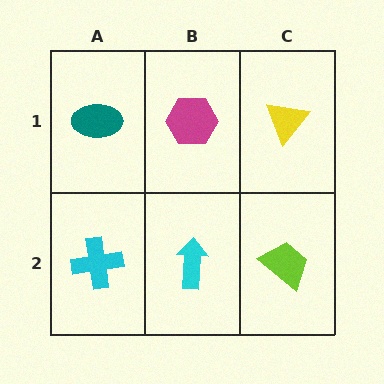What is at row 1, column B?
A magenta hexagon.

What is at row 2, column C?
A lime trapezoid.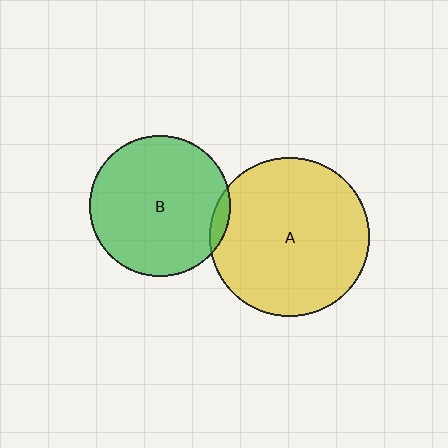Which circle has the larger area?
Circle A (yellow).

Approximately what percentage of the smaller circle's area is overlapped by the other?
Approximately 5%.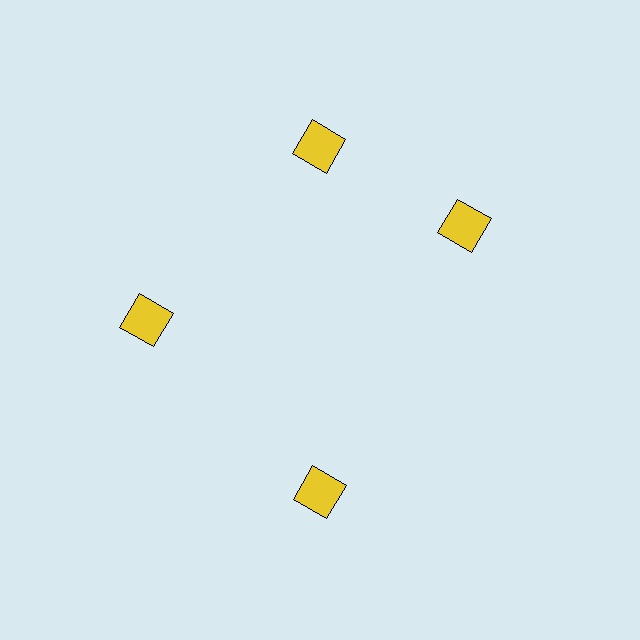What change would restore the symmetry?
The symmetry would be restored by rotating it back into even spacing with its neighbors so that all 4 squares sit at equal angles and equal distance from the center.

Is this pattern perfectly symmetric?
No. The 4 yellow squares are arranged in a ring, but one element near the 3 o'clock position is rotated out of alignment along the ring, breaking the 4-fold rotational symmetry.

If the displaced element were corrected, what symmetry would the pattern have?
It would have 4-fold rotational symmetry — the pattern would map onto itself every 90 degrees.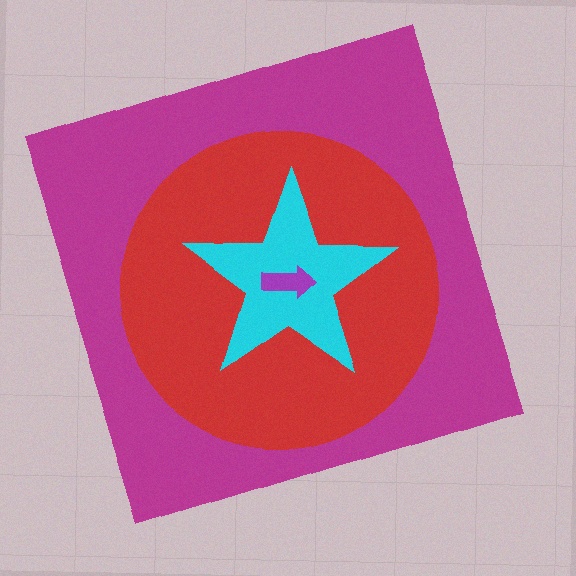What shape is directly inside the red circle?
The cyan star.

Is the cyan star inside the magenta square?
Yes.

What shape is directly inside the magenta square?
The red circle.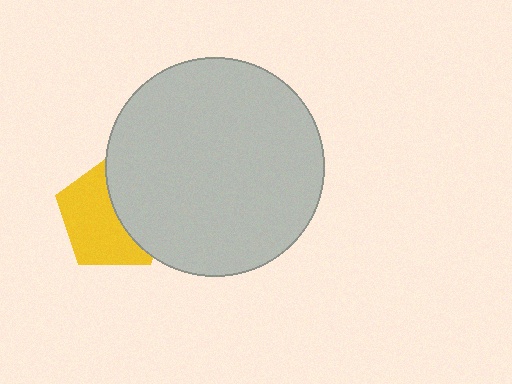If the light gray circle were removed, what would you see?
You would see the complete yellow pentagon.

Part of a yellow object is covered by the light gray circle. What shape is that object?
It is a pentagon.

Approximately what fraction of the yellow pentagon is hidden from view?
Roughly 43% of the yellow pentagon is hidden behind the light gray circle.